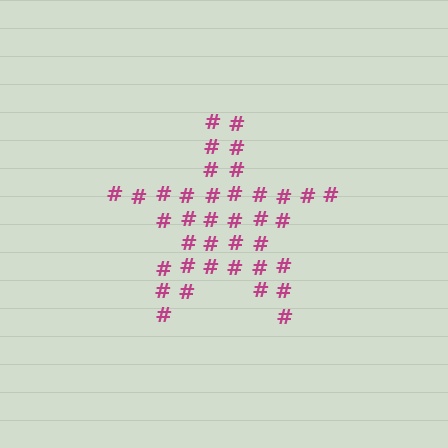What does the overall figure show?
The overall figure shows a star.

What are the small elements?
The small elements are hash symbols.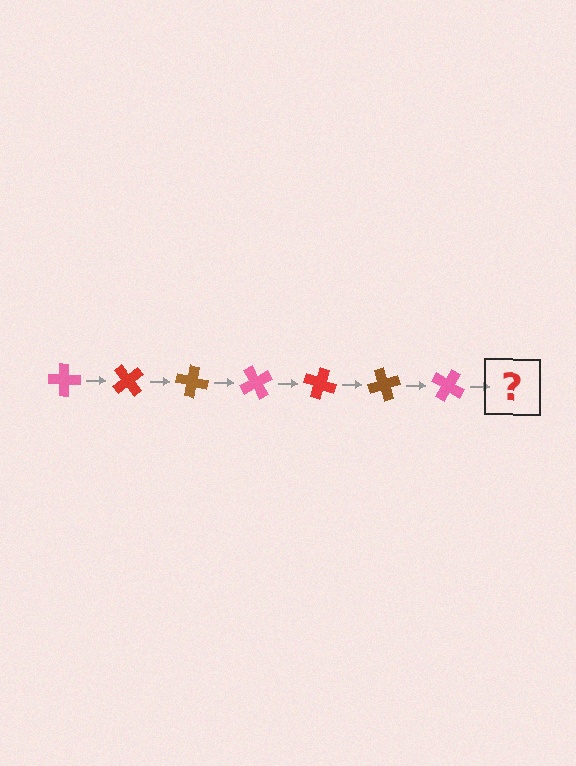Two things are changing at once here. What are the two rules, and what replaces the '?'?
The two rules are that it rotates 50 degrees each step and the color cycles through pink, red, and brown. The '?' should be a red cross, rotated 350 degrees from the start.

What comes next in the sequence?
The next element should be a red cross, rotated 350 degrees from the start.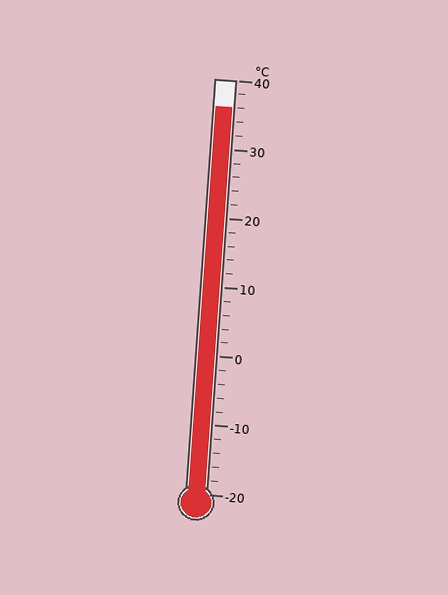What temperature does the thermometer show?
The thermometer shows approximately 36°C.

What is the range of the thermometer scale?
The thermometer scale ranges from -20°C to 40°C.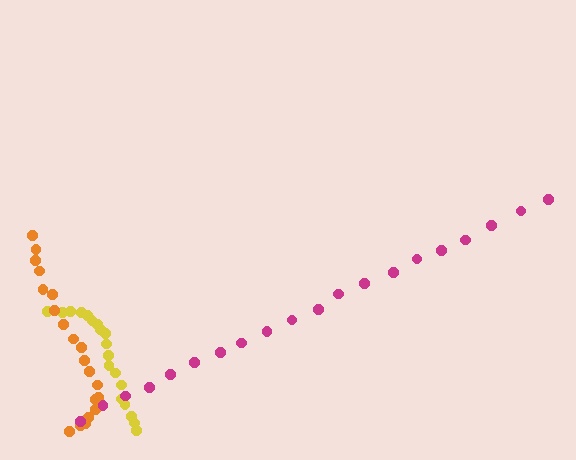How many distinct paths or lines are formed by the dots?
There are 3 distinct paths.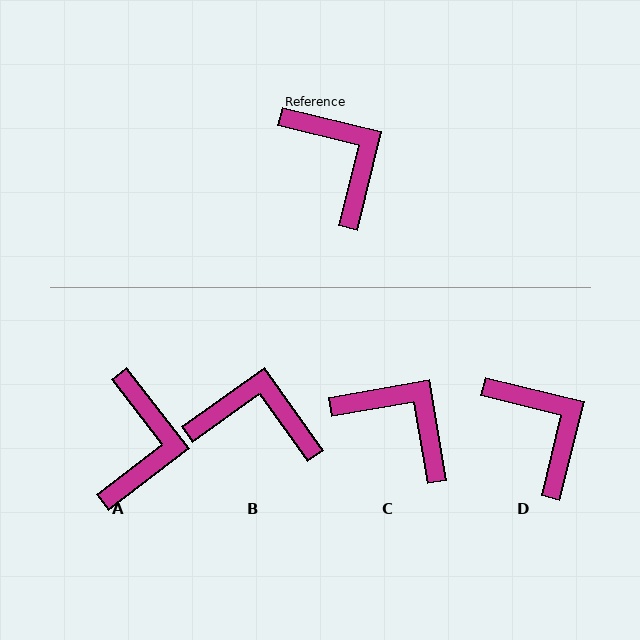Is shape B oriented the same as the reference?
No, it is off by about 49 degrees.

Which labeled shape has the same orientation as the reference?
D.